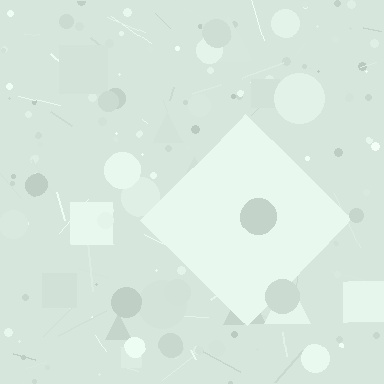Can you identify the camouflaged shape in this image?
The camouflaged shape is a diamond.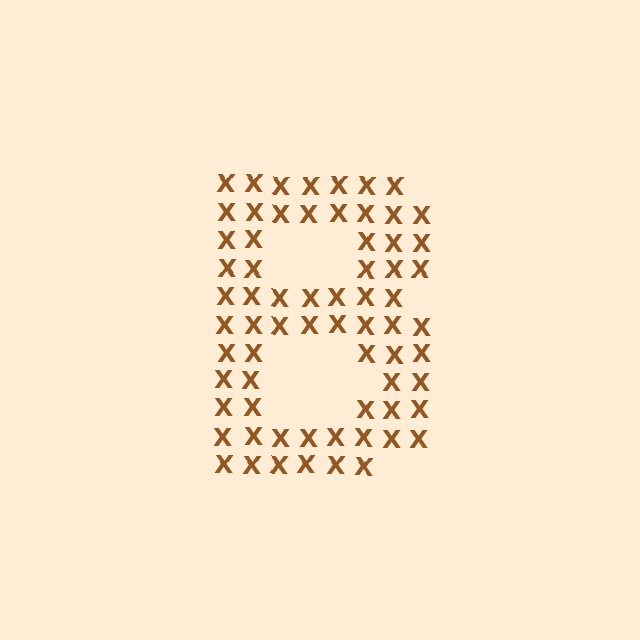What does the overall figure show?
The overall figure shows the letter B.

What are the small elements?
The small elements are letter X's.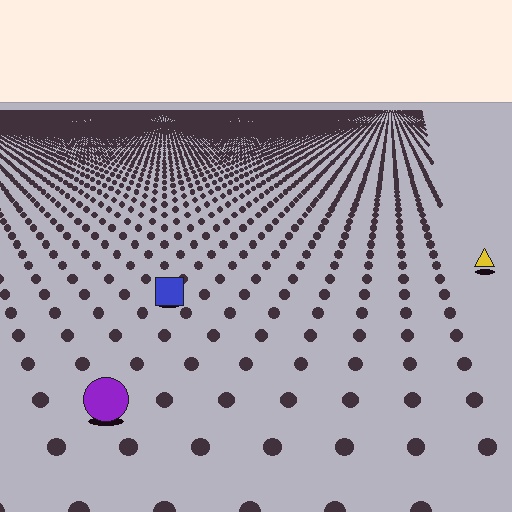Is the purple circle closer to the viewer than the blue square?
Yes. The purple circle is closer — you can tell from the texture gradient: the ground texture is coarser near it.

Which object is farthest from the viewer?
The yellow triangle is farthest from the viewer. It appears smaller and the ground texture around it is denser.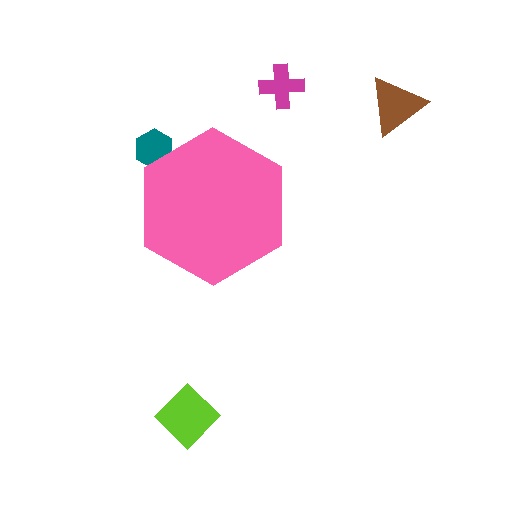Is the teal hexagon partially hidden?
Yes, the teal hexagon is partially hidden behind the pink hexagon.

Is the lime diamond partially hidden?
No, the lime diamond is fully visible.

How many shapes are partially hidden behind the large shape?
1 shape is partially hidden.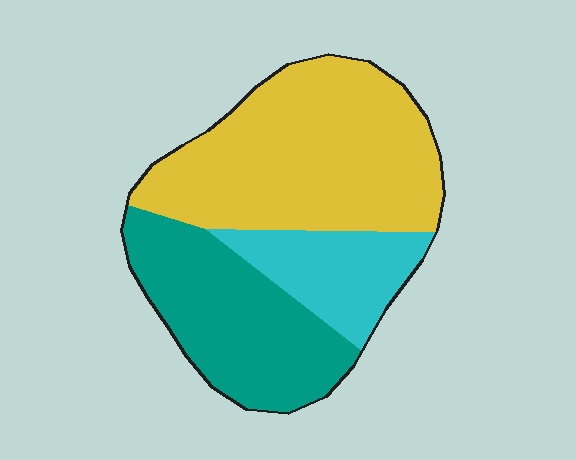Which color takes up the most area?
Yellow, at roughly 50%.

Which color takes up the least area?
Cyan, at roughly 20%.